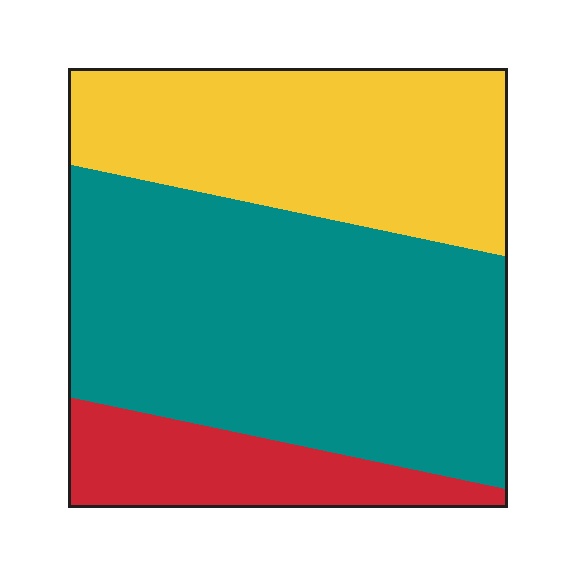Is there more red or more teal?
Teal.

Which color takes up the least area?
Red, at roughly 15%.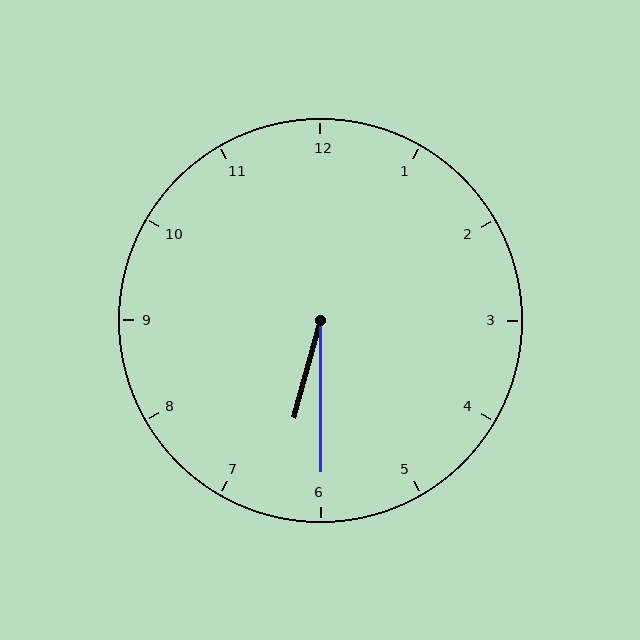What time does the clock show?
6:30.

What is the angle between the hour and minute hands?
Approximately 15 degrees.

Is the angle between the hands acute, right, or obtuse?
It is acute.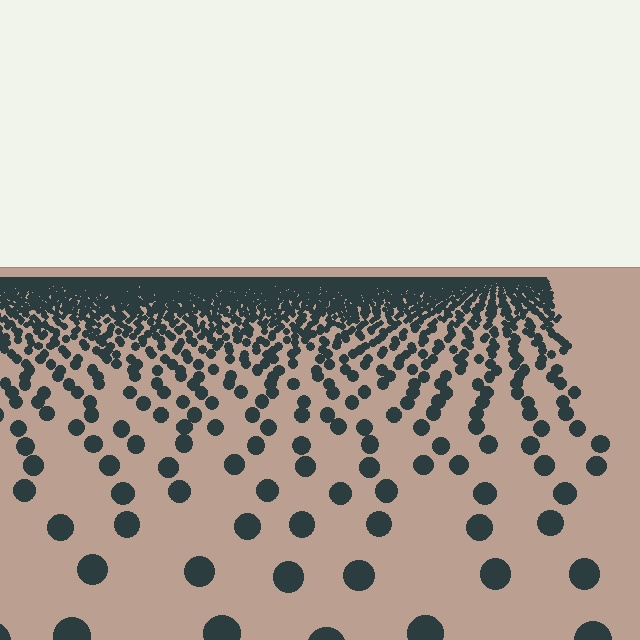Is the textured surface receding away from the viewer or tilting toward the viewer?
The surface is receding away from the viewer. Texture elements get smaller and denser toward the top.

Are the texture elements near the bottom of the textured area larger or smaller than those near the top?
Larger. Near the bottom, elements are closer to the viewer and appear at a bigger on-screen size.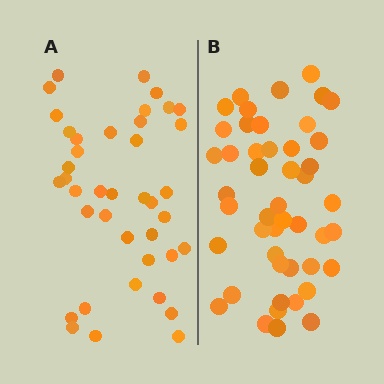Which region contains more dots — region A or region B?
Region B (the right region) has more dots.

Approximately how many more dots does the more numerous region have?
Region B has roughly 8 or so more dots than region A.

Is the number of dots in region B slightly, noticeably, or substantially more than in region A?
Region B has only slightly more — the two regions are fairly close. The ratio is roughly 1.2 to 1.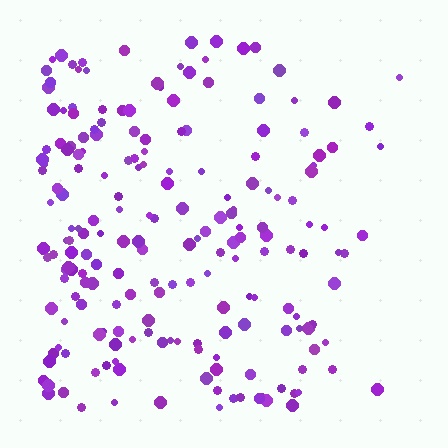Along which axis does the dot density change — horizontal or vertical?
Horizontal.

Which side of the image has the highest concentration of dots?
The left.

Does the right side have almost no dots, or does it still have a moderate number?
Still a moderate number, just noticeably fewer than the left.